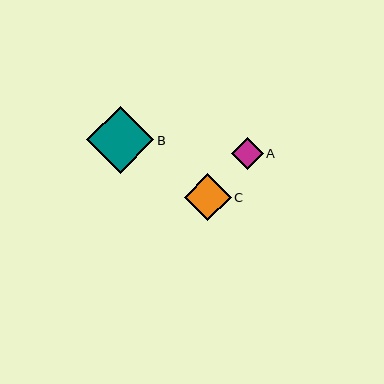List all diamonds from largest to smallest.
From largest to smallest: B, C, A.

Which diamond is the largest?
Diamond B is the largest with a size of approximately 67 pixels.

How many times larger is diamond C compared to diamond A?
Diamond C is approximately 1.5 times the size of diamond A.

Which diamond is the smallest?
Diamond A is the smallest with a size of approximately 31 pixels.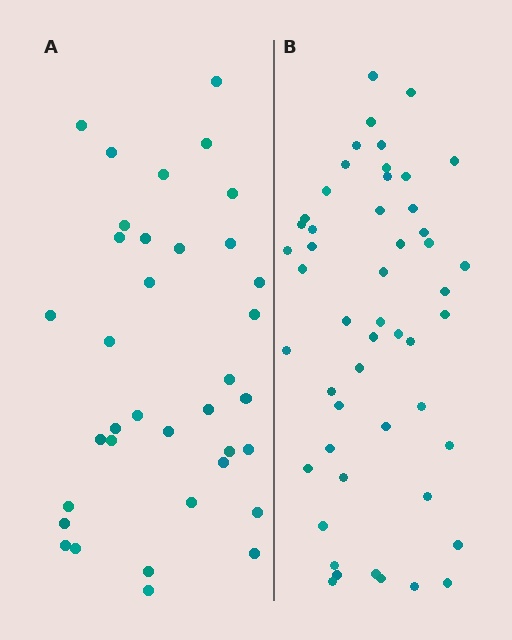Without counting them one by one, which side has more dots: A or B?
Region B (the right region) has more dots.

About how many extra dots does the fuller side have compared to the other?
Region B has approximately 15 more dots than region A.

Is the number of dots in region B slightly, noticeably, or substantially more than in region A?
Region B has noticeably more, but not dramatically so. The ratio is roughly 1.4 to 1.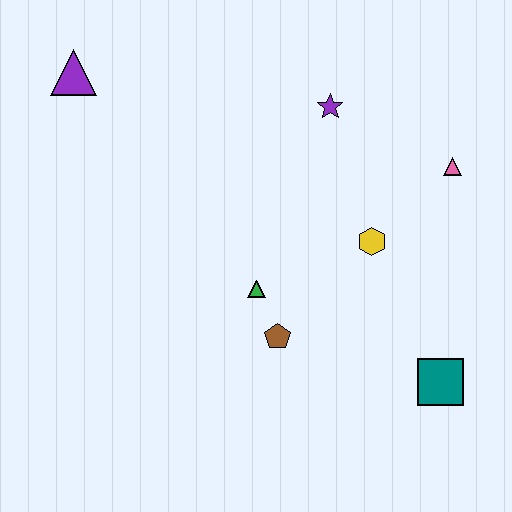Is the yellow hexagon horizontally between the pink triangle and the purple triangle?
Yes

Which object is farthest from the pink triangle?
The purple triangle is farthest from the pink triangle.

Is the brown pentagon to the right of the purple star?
No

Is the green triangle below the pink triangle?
Yes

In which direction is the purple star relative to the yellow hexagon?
The purple star is above the yellow hexagon.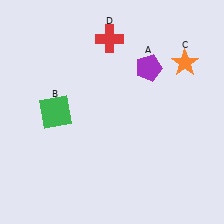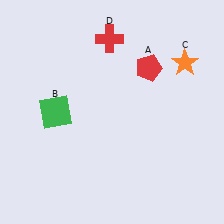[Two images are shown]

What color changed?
The pentagon (A) changed from purple in Image 1 to red in Image 2.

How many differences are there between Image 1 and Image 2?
There is 1 difference between the two images.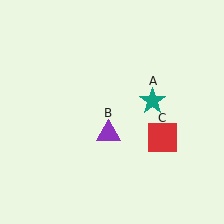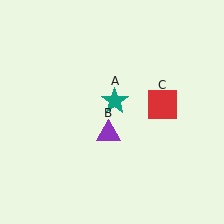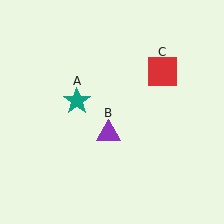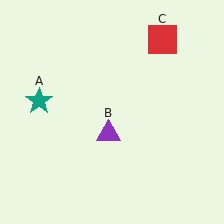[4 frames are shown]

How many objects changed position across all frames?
2 objects changed position: teal star (object A), red square (object C).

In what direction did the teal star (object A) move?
The teal star (object A) moved left.